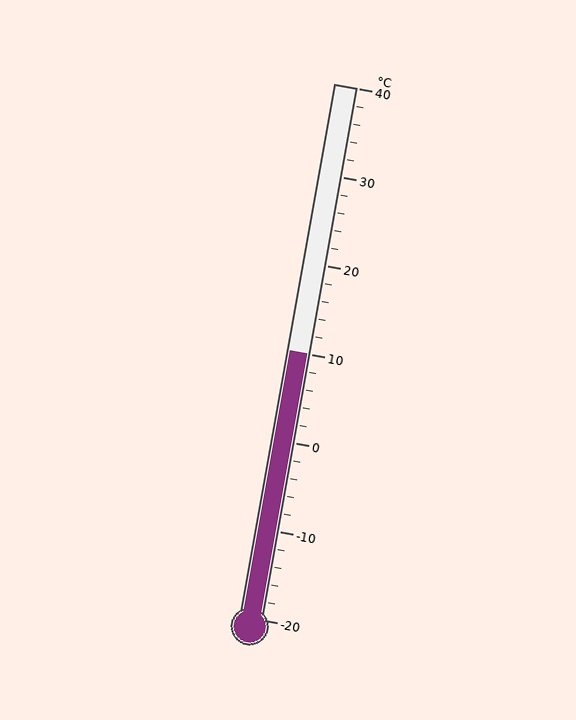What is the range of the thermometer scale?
The thermometer scale ranges from -20°C to 40°C.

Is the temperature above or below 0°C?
The temperature is above 0°C.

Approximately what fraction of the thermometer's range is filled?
The thermometer is filled to approximately 50% of its range.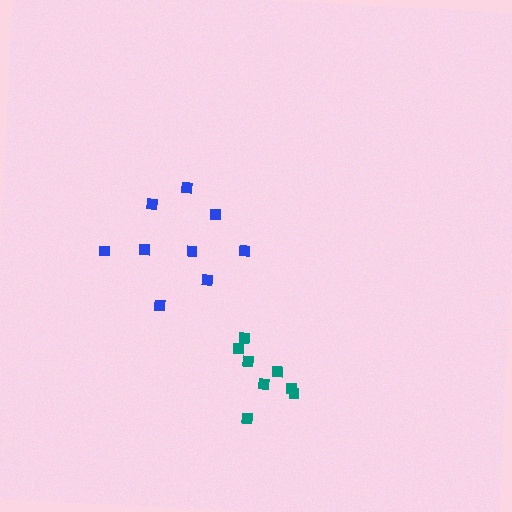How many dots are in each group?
Group 1: 8 dots, Group 2: 9 dots (17 total).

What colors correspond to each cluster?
The clusters are colored: teal, blue.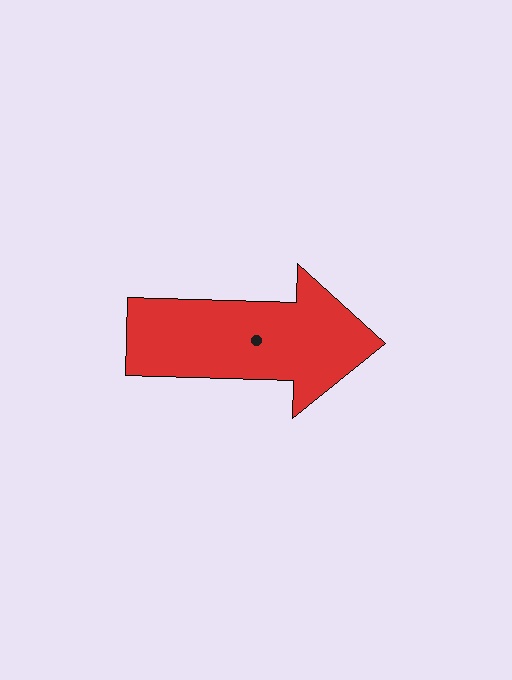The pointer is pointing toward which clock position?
Roughly 3 o'clock.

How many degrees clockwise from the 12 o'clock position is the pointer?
Approximately 92 degrees.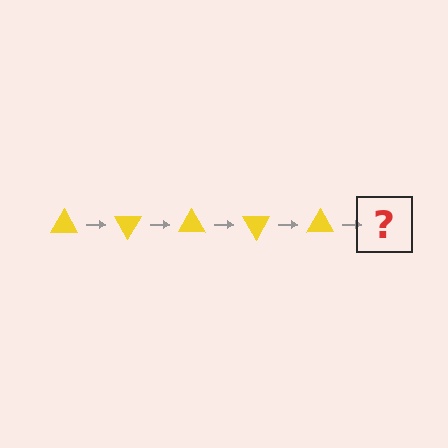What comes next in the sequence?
The next element should be a yellow triangle rotated 300 degrees.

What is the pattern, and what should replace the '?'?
The pattern is that the triangle rotates 60 degrees each step. The '?' should be a yellow triangle rotated 300 degrees.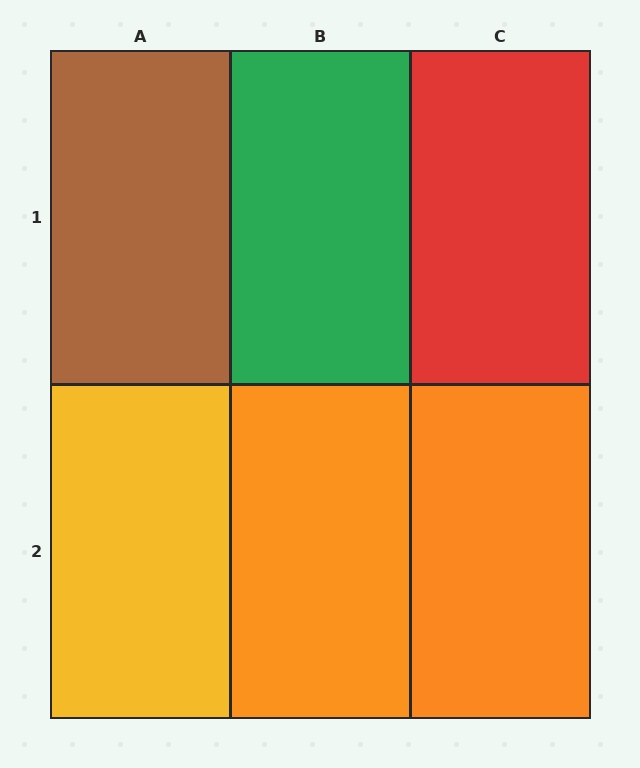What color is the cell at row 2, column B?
Orange.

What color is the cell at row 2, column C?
Orange.